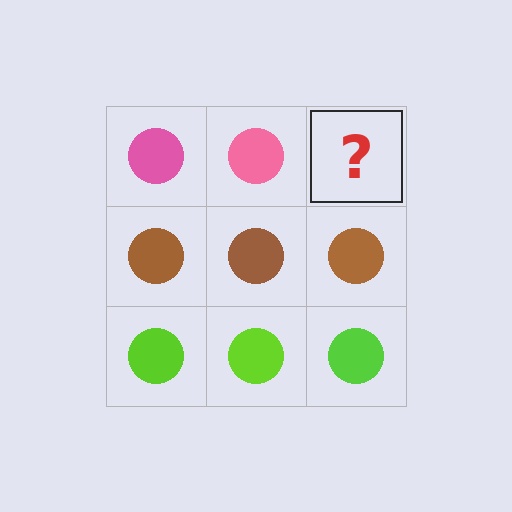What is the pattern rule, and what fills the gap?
The rule is that each row has a consistent color. The gap should be filled with a pink circle.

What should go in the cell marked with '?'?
The missing cell should contain a pink circle.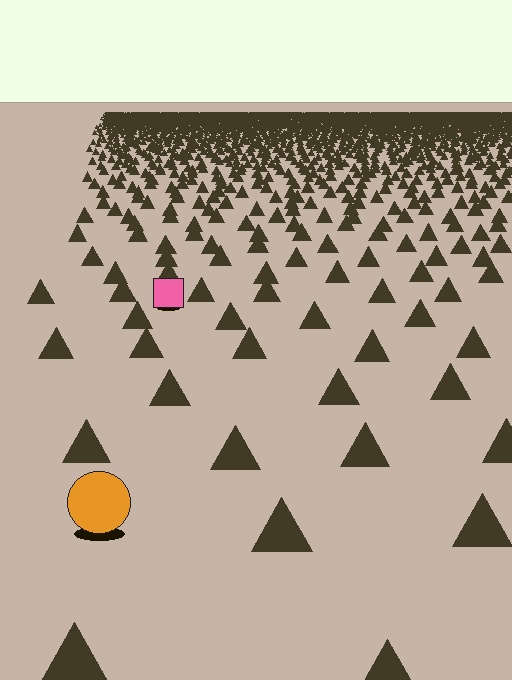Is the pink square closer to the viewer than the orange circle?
No. The orange circle is closer — you can tell from the texture gradient: the ground texture is coarser near it.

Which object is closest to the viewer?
The orange circle is closest. The texture marks near it are larger and more spread out.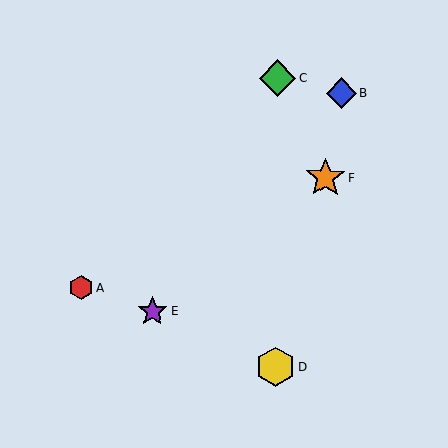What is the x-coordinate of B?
Object B is at x≈341.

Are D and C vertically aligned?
Yes, both are at x≈276.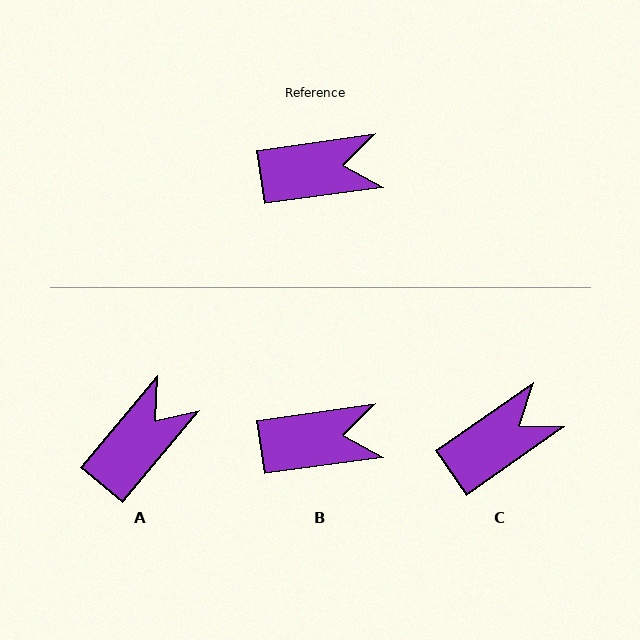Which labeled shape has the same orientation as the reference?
B.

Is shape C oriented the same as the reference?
No, it is off by about 27 degrees.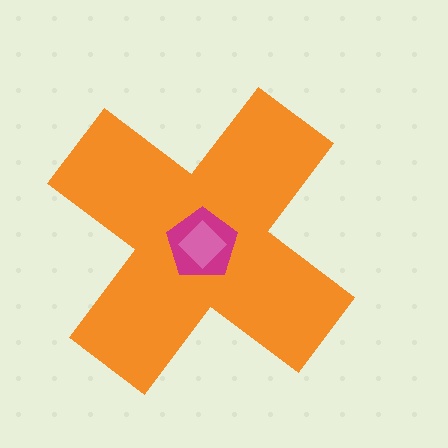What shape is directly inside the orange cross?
The magenta pentagon.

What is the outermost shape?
The orange cross.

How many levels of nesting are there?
3.